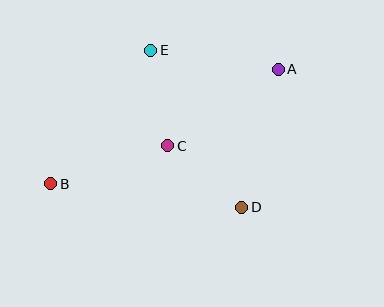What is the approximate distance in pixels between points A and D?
The distance between A and D is approximately 143 pixels.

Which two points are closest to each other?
Points C and D are closest to each other.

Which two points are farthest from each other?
Points A and B are farthest from each other.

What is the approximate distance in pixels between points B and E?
The distance between B and E is approximately 167 pixels.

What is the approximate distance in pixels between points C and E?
The distance between C and E is approximately 97 pixels.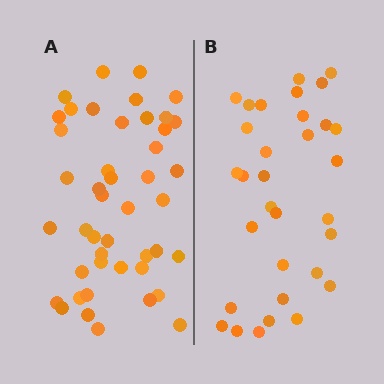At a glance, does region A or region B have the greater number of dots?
Region A (the left region) has more dots.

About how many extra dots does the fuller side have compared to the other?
Region A has approximately 15 more dots than region B.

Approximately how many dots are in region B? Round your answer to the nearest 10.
About 30 dots. (The exact count is 32, which rounds to 30.)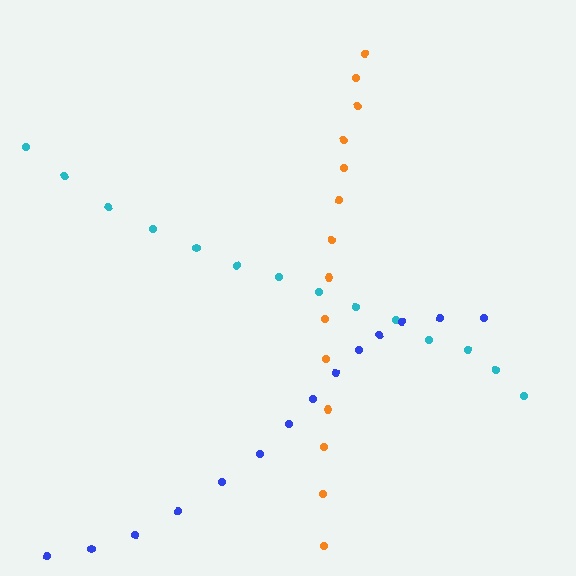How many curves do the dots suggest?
There are 3 distinct paths.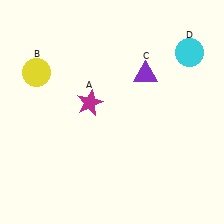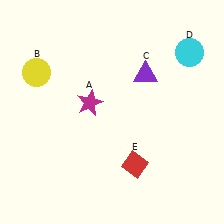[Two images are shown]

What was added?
A red diamond (E) was added in Image 2.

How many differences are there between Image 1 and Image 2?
There is 1 difference between the two images.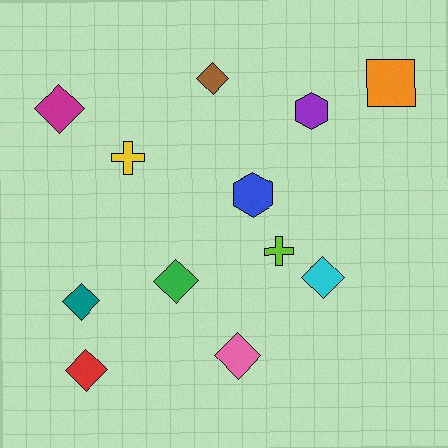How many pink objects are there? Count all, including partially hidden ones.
There is 1 pink object.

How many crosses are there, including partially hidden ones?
There are 2 crosses.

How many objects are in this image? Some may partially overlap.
There are 12 objects.